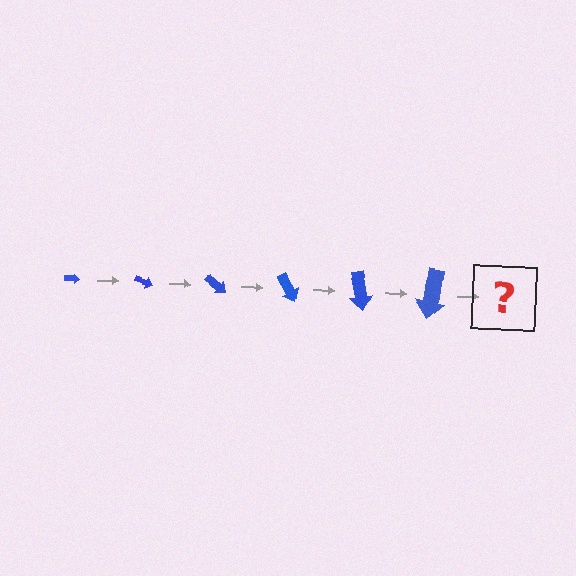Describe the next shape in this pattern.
It should be an arrow, larger than the previous one and rotated 120 degrees from the start.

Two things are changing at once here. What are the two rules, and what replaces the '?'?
The two rules are that the arrow grows larger each step and it rotates 20 degrees each step. The '?' should be an arrow, larger than the previous one and rotated 120 degrees from the start.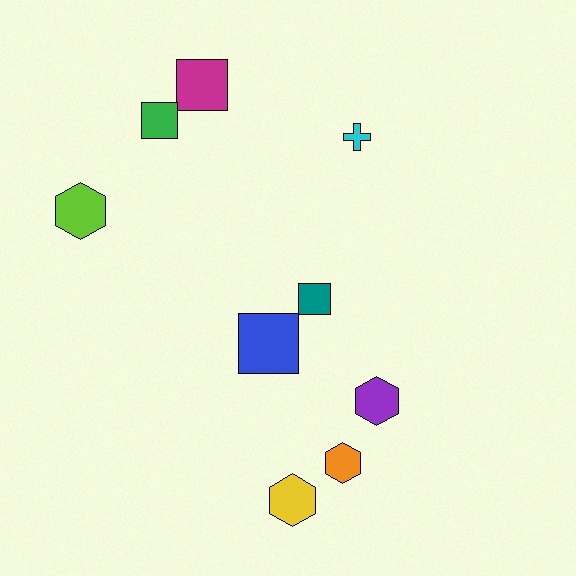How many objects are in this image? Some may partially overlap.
There are 9 objects.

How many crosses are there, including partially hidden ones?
There is 1 cross.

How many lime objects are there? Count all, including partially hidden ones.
There is 1 lime object.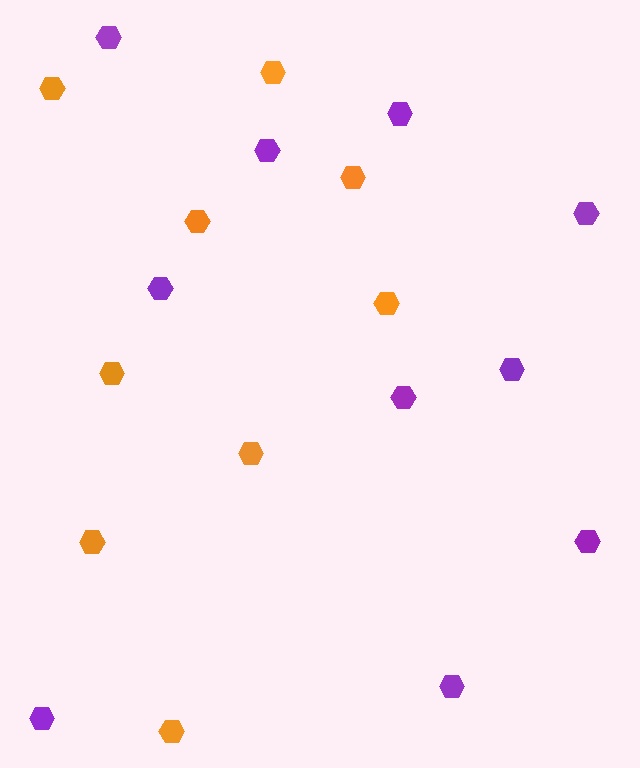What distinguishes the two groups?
There are 2 groups: one group of purple hexagons (10) and one group of orange hexagons (9).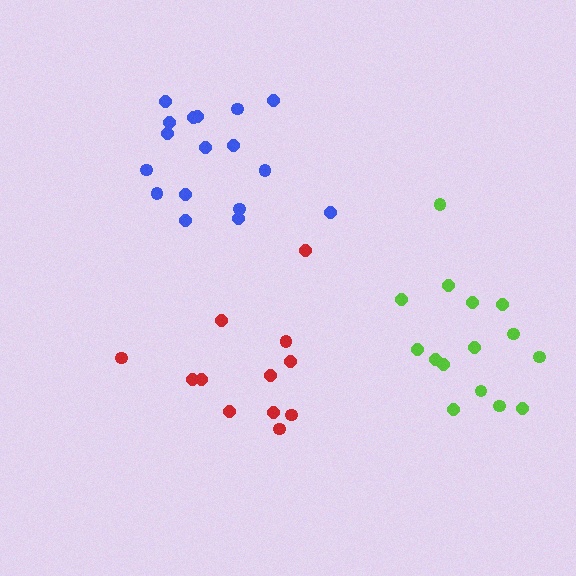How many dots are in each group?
Group 1: 15 dots, Group 2: 12 dots, Group 3: 17 dots (44 total).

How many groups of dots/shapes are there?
There are 3 groups.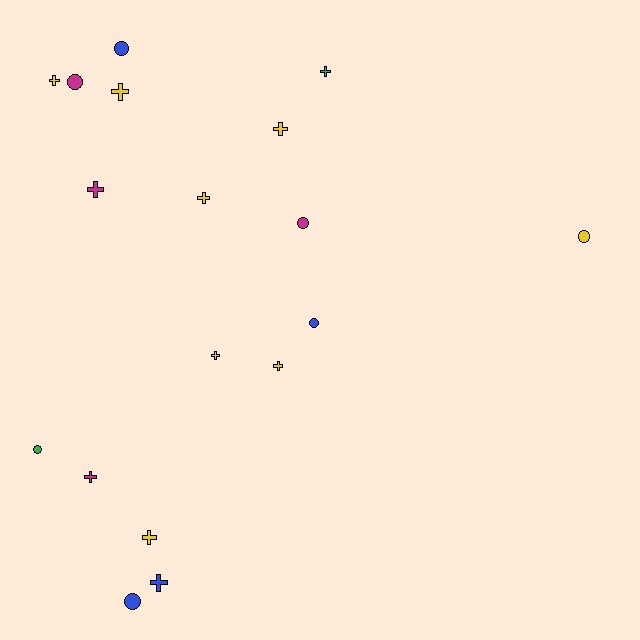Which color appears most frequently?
Yellow, with 8 objects.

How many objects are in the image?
There are 18 objects.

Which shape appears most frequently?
Cross, with 11 objects.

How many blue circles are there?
There are 3 blue circles.